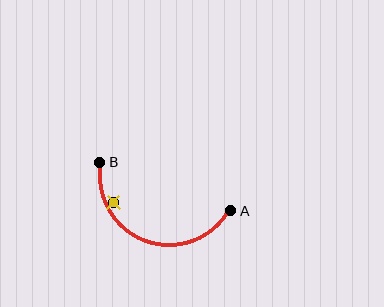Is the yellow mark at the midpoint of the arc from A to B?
No — the yellow mark does not lie on the arc at all. It sits slightly inside the curve.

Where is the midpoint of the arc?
The arc midpoint is the point on the curve farthest from the straight line joining A and B. It sits below that line.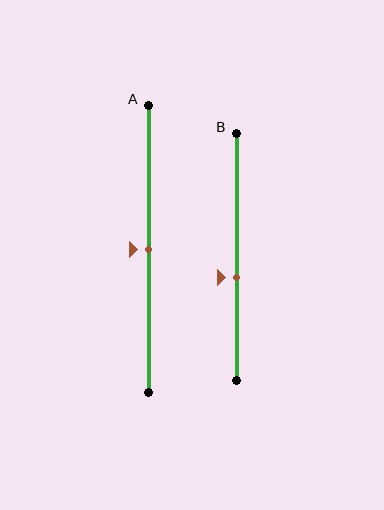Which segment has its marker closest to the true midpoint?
Segment A has its marker closest to the true midpoint.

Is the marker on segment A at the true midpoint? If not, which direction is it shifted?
Yes, the marker on segment A is at the true midpoint.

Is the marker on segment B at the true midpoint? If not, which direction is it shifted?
No, the marker on segment B is shifted downward by about 8% of the segment length.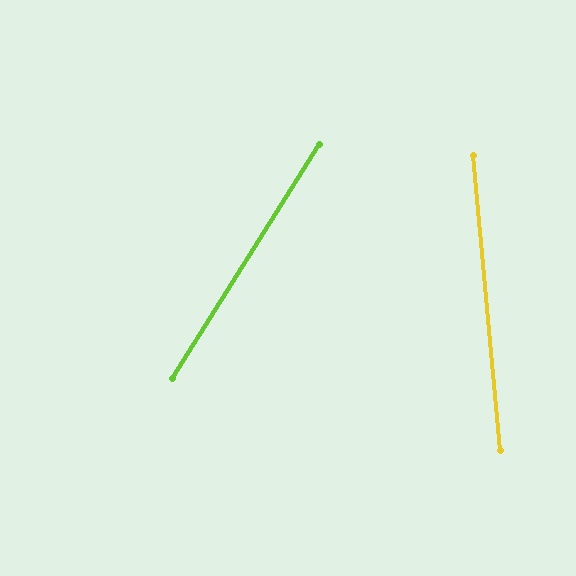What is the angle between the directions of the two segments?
Approximately 37 degrees.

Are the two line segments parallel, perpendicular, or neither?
Neither parallel nor perpendicular — they differ by about 37°.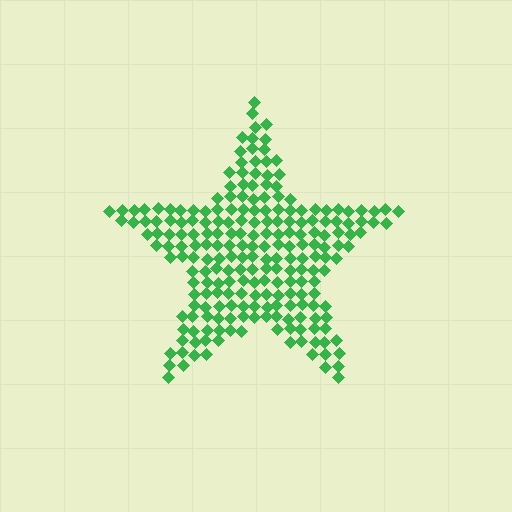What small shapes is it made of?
It is made of small diamonds.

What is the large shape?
The large shape is a star.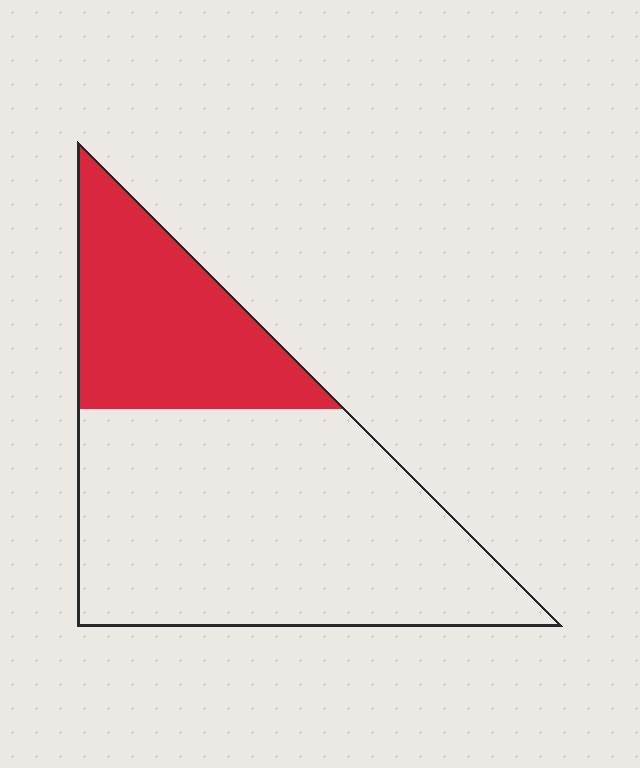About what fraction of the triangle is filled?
About one third (1/3).